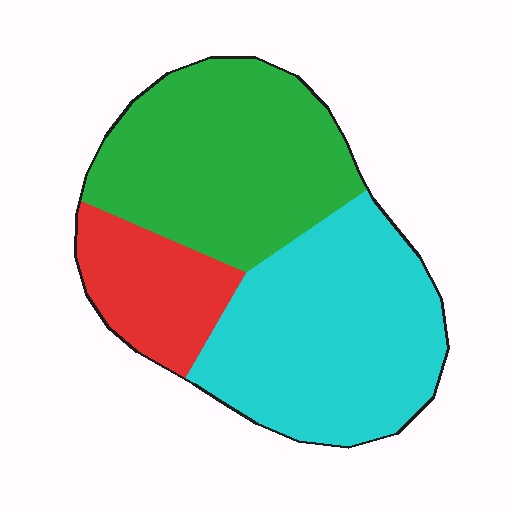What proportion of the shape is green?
Green takes up between a quarter and a half of the shape.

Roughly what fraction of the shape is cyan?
Cyan covers roughly 45% of the shape.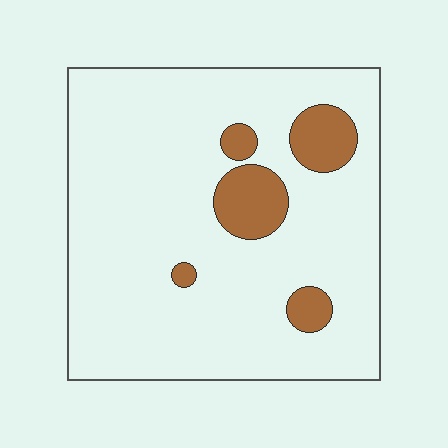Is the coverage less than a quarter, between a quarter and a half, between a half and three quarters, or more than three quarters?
Less than a quarter.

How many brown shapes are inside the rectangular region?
5.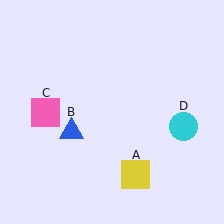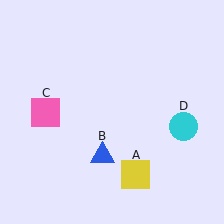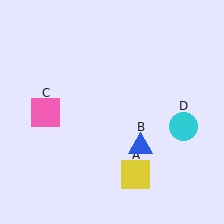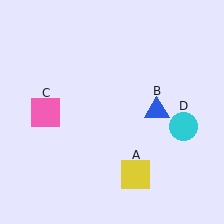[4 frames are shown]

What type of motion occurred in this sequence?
The blue triangle (object B) rotated counterclockwise around the center of the scene.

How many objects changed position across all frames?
1 object changed position: blue triangle (object B).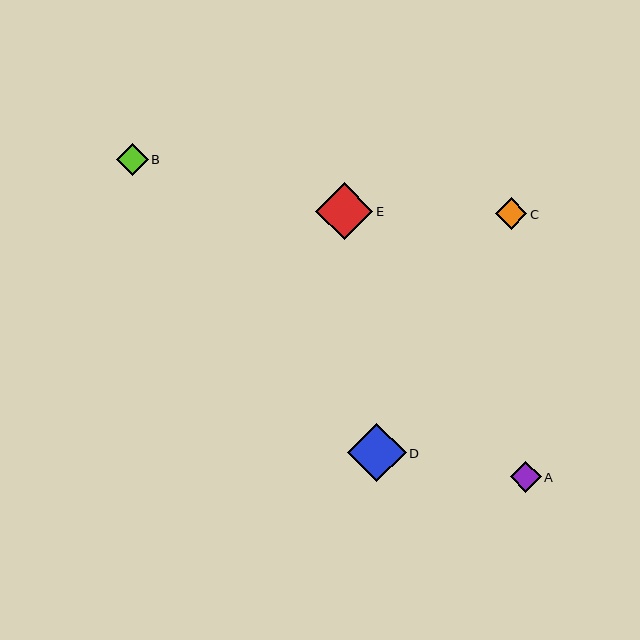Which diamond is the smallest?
Diamond B is the smallest with a size of approximately 31 pixels.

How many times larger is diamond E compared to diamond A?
Diamond E is approximately 1.8 times the size of diamond A.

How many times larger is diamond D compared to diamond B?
Diamond D is approximately 1.9 times the size of diamond B.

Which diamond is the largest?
Diamond D is the largest with a size of approximately 59 pixels.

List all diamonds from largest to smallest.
From largest to smallest: D, E, C, A, B.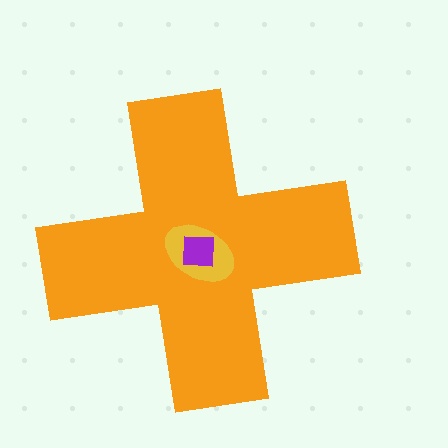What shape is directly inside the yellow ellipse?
The purple square.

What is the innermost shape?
The purple square.